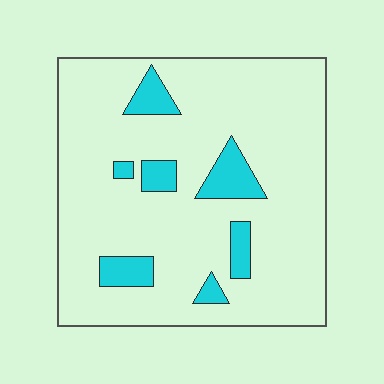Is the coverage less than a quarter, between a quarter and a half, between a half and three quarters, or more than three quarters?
Less than a quarter.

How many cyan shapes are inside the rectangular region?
7.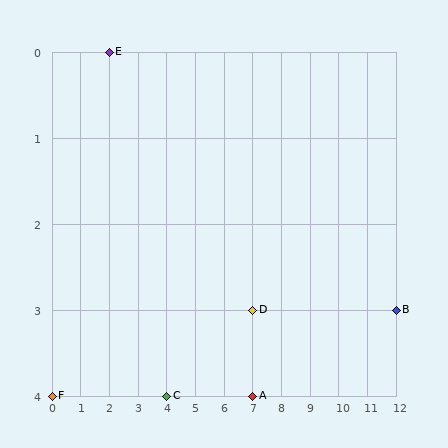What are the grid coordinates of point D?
Point D is at grid coordinates (7, 3).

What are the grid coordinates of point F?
Point F is at grid coordinates (0, 4).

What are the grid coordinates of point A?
Point A is at grid coordinates (7, 4).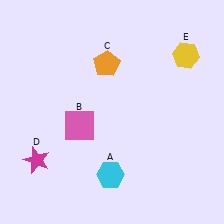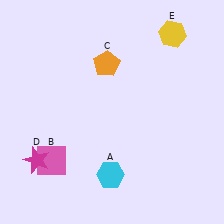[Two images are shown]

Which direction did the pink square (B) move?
The pink square (B) moved down.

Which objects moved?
The objects that moved are: the pink square (B), the yellow hexagon (E).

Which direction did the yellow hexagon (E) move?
The yellow hexagon (E) moved up.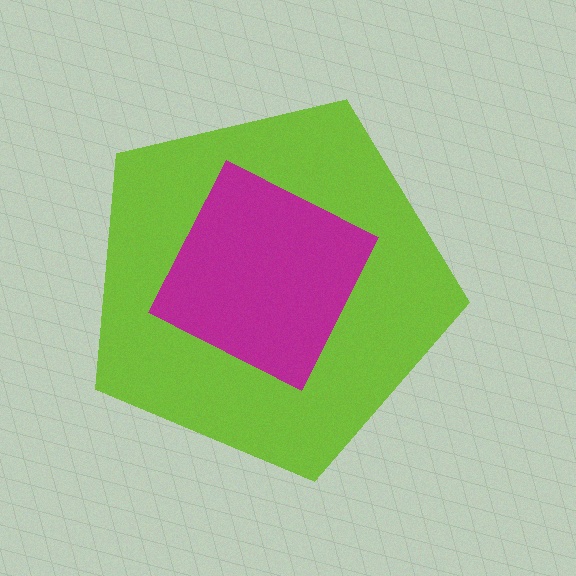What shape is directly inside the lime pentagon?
The magenta diamond.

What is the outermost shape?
The lime pentagon.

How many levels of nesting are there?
2.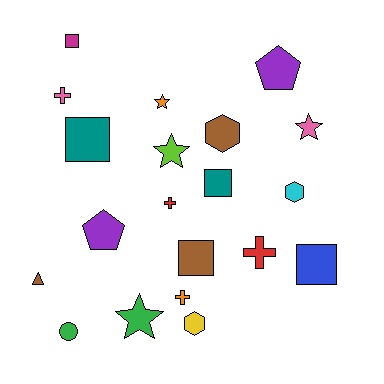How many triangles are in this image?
There is 1 triangle.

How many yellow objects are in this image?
There is 1 yellow object.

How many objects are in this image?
There are 20 objects.